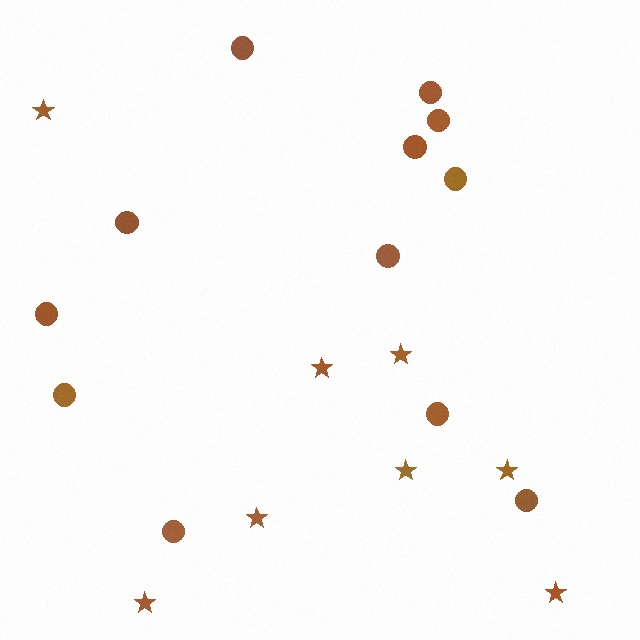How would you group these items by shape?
There are 2 groups: one group of stars (8) and one group of circles (12).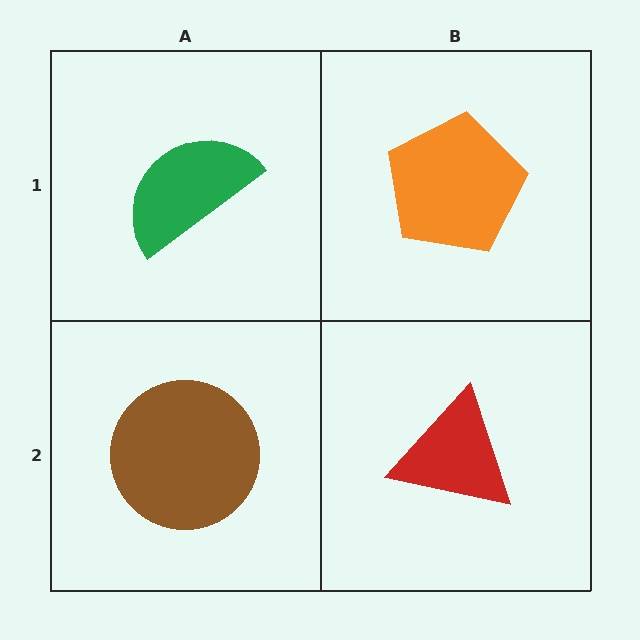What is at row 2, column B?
A red triangle.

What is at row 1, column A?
A green semicircle.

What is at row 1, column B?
An orange pentagon.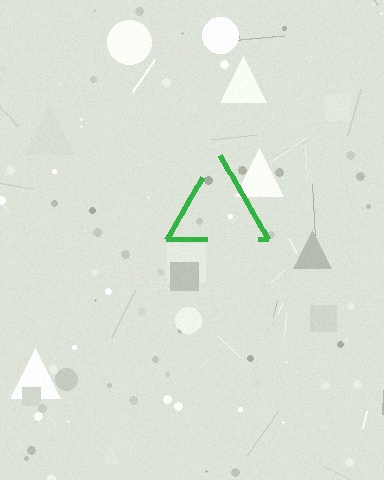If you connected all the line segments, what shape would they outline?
They would outline a triangle.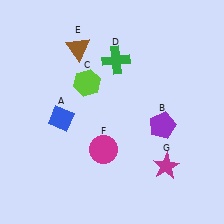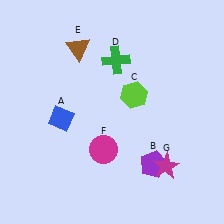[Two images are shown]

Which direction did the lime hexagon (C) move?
The lime hexagon (C) moved right.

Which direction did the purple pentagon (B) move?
The purple pentagon (B) moved down.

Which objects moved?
The objects that moved are: the purple pentagon (B), the lime hexagon (C).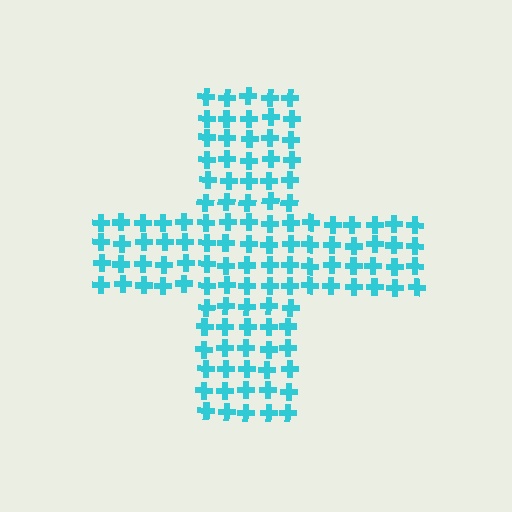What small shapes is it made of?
It is made of small crosses.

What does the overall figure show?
The overall figure shows a cross.